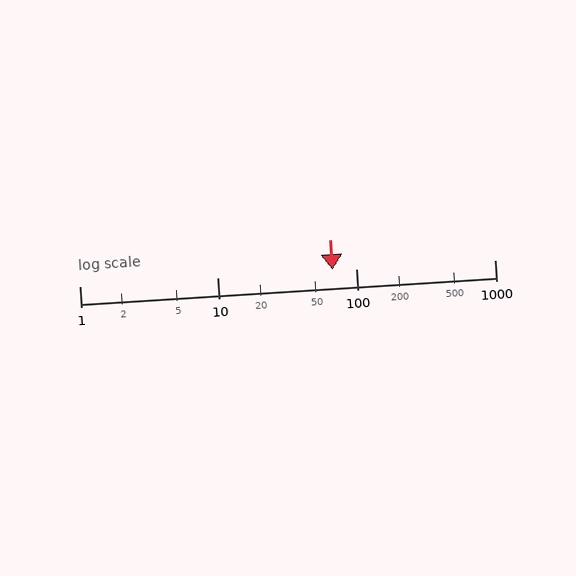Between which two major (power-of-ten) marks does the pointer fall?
The pointer is between 10 and 100.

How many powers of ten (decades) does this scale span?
The scale spans 3 decades, from 1 to 1000.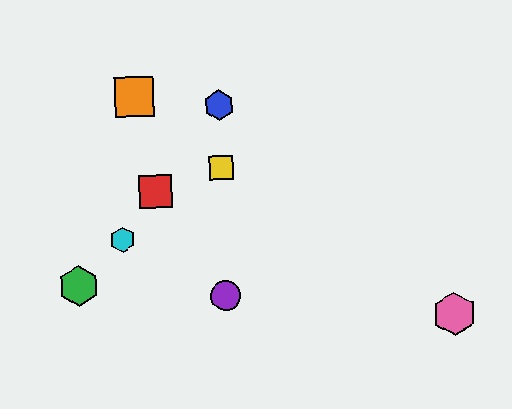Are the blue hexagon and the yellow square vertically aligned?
Yes, both are at x≈219.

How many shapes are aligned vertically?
3 shapes (the blue hexagon, the yellow square, the purple circle) are aligned vertically.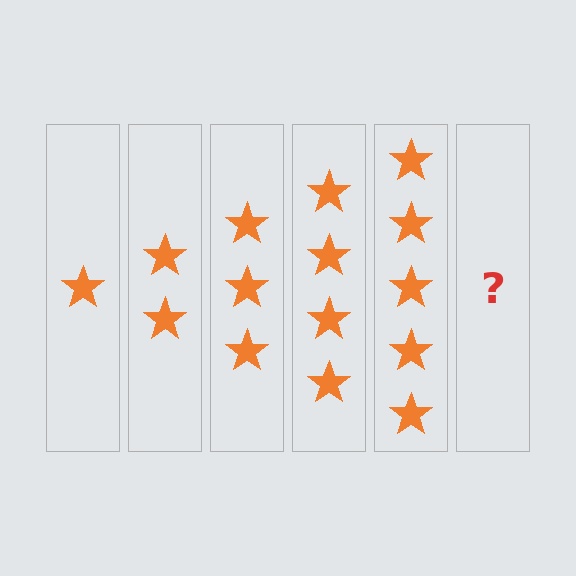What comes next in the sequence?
The next element should be 6 stars.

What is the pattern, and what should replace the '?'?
The pattern is that each step adds one more star. The '?' should be 6 stars.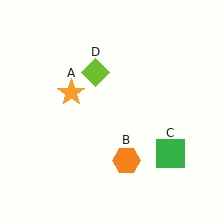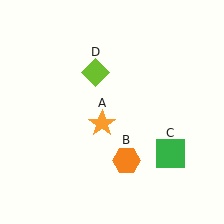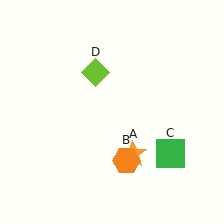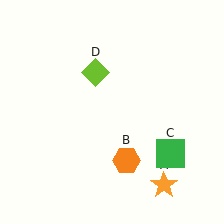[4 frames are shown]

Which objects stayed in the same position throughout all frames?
Orange hexagon (object B) and green square (object C) and lime diamond (object D) remained stationary.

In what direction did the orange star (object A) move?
The orange star (object A) moved down and to the right.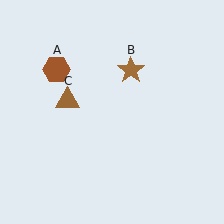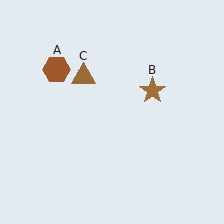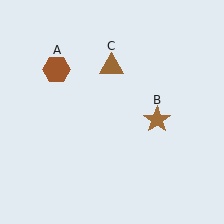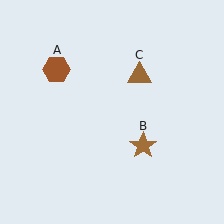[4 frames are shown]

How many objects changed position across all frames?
2 objects changed position: brown star (object B), brown triangle (object C).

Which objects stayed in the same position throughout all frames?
Brown hexagon (object A) remained stationary.